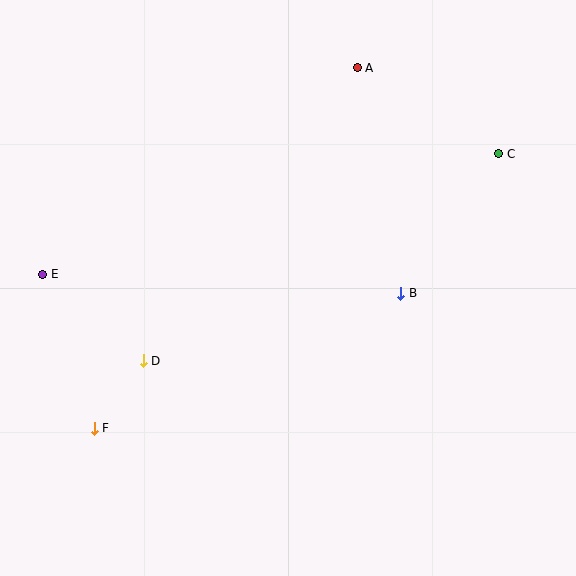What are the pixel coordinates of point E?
Point E is at (43, 274).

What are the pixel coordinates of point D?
Point D is at (143, 361).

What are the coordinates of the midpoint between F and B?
The midpoint between F and B is at (248, 361).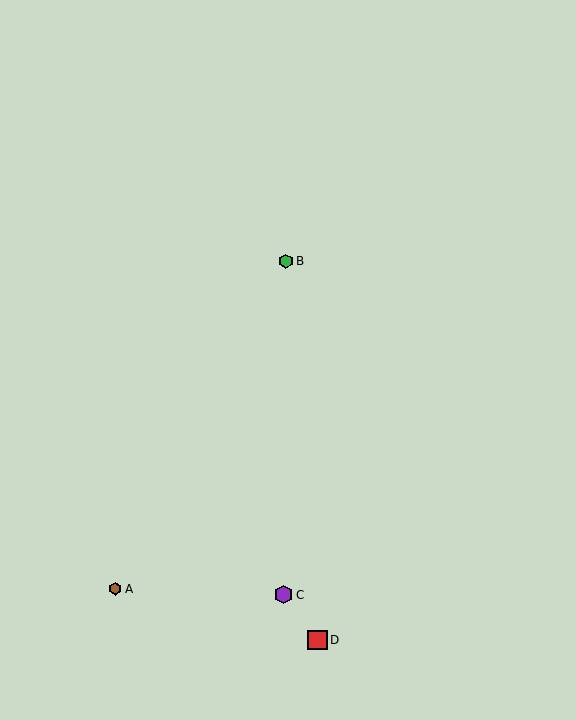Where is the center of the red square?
The center of the red square is at (318, 640).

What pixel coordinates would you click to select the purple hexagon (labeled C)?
Click at (284, 595) to select the purple hexagon C.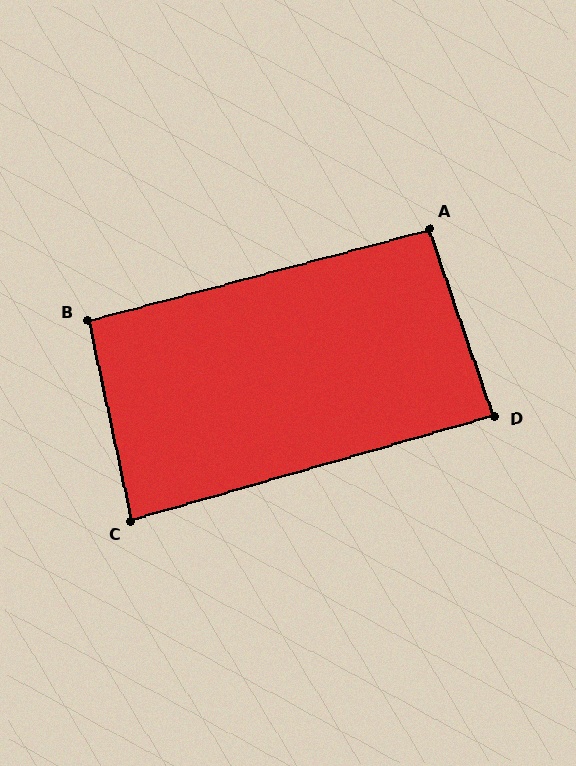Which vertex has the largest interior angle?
A, at approximately 94 degrees.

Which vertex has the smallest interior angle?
C, at approximately 86 degrees.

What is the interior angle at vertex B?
Approximately 93 degrees (approximately right).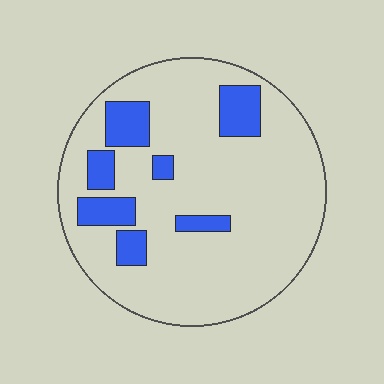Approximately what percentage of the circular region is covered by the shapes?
Approximately 15%.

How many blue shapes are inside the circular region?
7.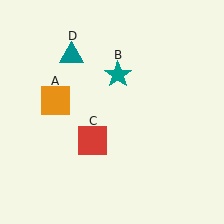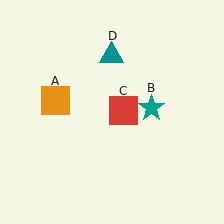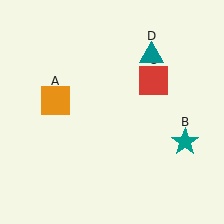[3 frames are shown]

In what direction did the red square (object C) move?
The red square (object C) moved up and to the right.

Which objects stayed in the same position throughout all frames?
Orange square (object A) remained stationary.